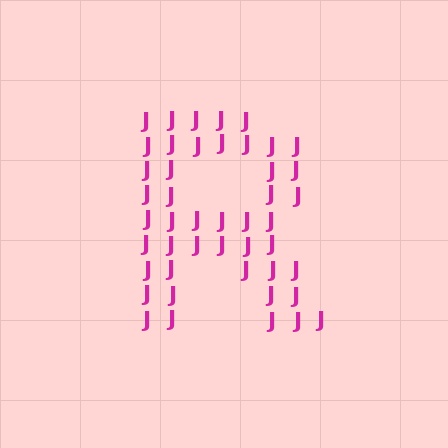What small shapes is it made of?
It is made of small letter J's.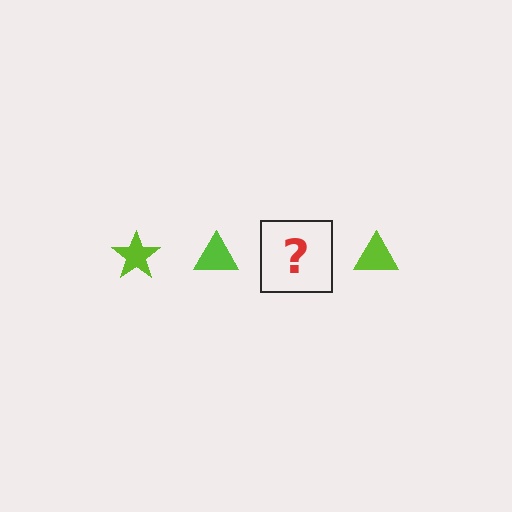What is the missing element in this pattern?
The missing element is a lime star.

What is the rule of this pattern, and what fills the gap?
The rule is that the pattern cycles through star, triangle shapes in lime. The gap should be filled with a lime star.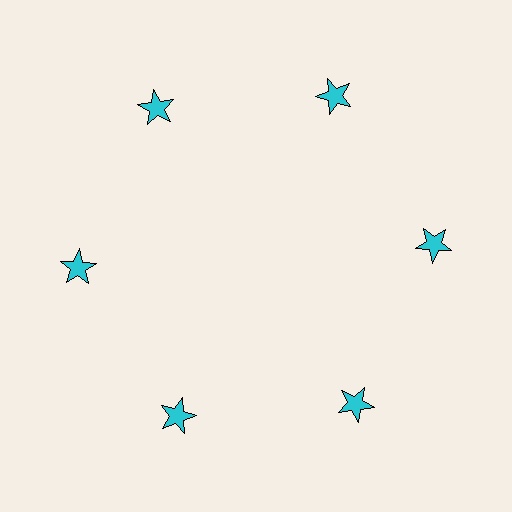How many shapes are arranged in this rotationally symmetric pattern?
There are 6 shapes, arranged in 6 groups of 1.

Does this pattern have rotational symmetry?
Yes, this pattern has 6-fold rotational symmetry. It looks the same after rotating 60 degrees around the center.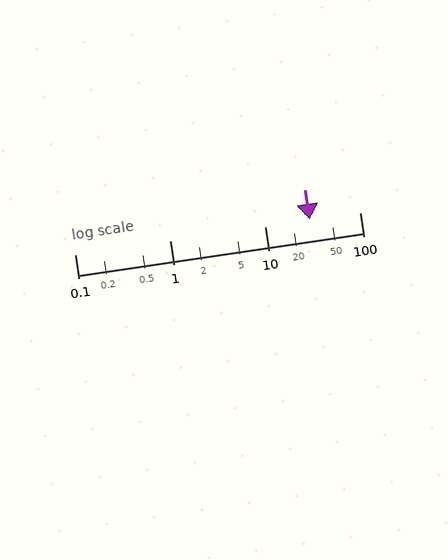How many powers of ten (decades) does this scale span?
The scale spans 3 decades, from 0.1 to 100.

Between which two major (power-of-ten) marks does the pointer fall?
The pointer is between 10 and 100.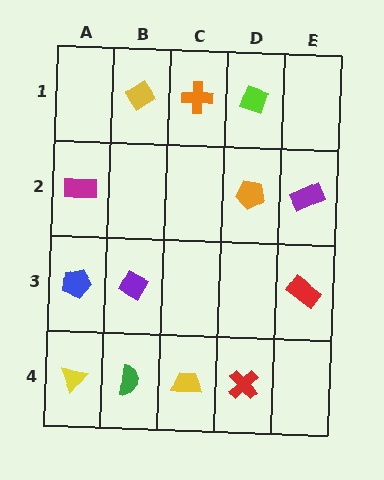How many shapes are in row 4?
4 shapes.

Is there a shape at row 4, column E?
No, that cell is empty.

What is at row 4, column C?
A yellow trapezoid.